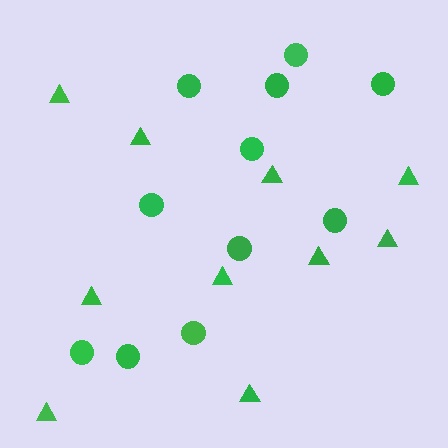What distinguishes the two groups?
There are 2 groups: one group of circles (11) and one group of triangles (10).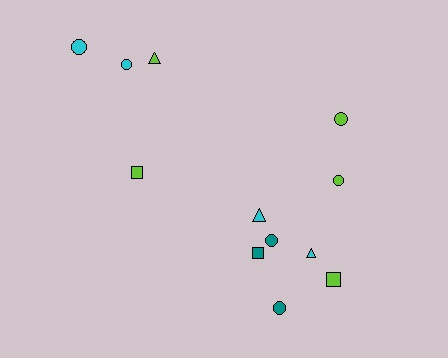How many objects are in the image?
There are 12 objects.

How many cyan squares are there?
There are no cyan squares.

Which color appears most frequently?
Lime, with 5 objects.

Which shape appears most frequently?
Circle, with 6 objects.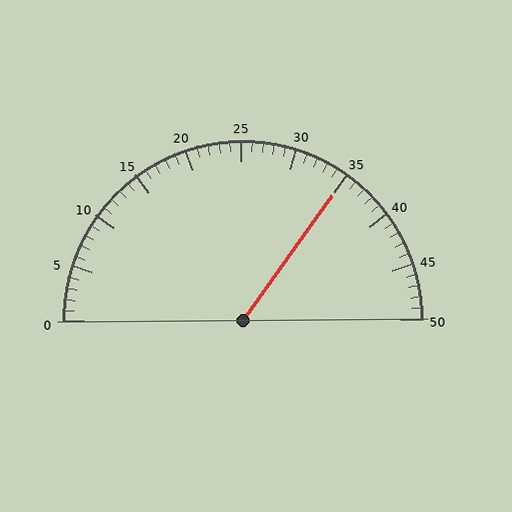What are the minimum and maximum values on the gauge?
The gauge ranges from 0 to 50.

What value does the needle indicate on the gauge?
The needle indicates approximately 35.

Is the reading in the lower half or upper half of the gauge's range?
The reading is in the upper half of the range (0 to 50).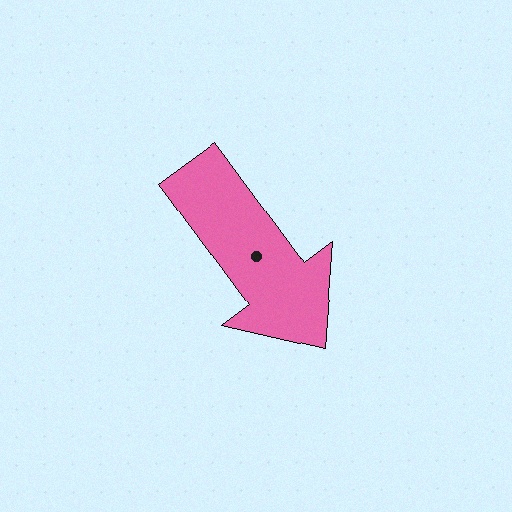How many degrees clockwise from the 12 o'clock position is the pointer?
Approximately 144 degrees.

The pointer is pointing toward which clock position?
Roughly 5 o'clock.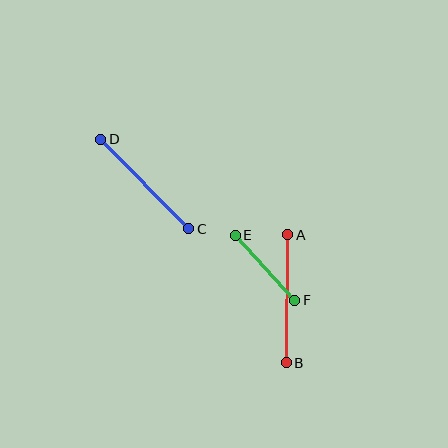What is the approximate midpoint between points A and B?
The midpoint is at approximately (287, 299) pixels.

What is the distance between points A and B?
The distance is approximately 128 pixels.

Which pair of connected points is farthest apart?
Points A and B are farthest apart.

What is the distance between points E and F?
The distance is approximately 88 pixels.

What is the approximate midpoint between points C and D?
The midpoint is at approximately (145, 184) pixels.